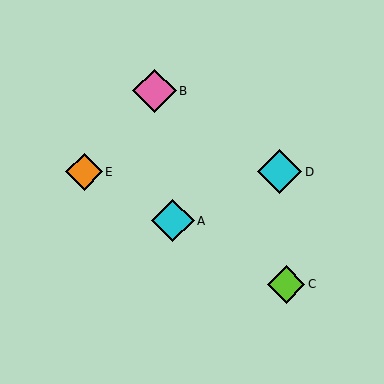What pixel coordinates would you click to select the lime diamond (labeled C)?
Click at (286, 284) to select the lime diamond C.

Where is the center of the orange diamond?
The center of the orange diamond is at (84, 172).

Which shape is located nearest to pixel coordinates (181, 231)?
The cyan diamond (labeled A) at (173, 221) is nearest to that location.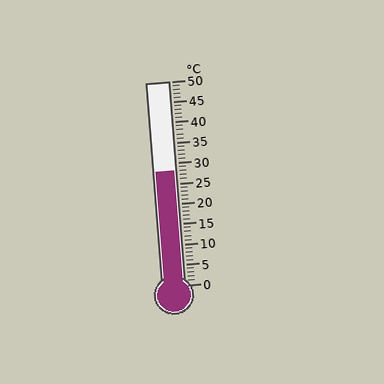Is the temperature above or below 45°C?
The temperature is below 45°C.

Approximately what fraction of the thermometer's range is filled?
The thermometer is filled to approximately 55% of its range.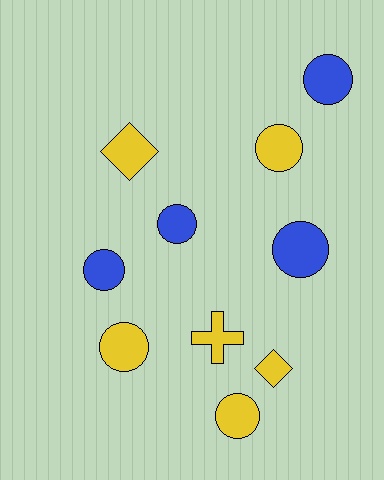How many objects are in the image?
There are 10 objects.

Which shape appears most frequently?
Circle, with 7 objects.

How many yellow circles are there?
There are 3 yellow circles.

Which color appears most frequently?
Yellow, with 6 objects.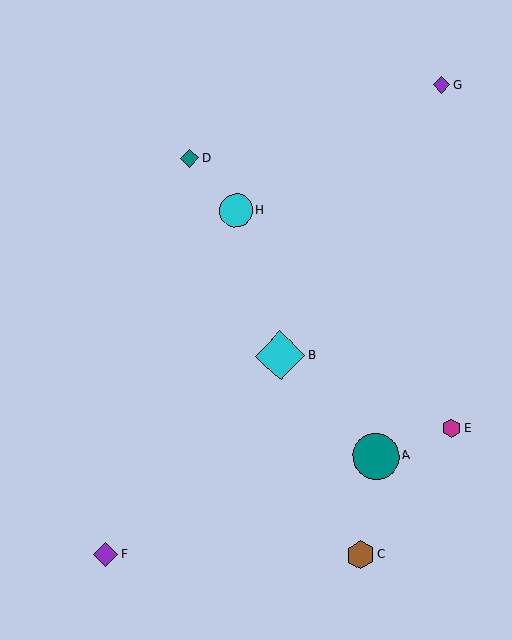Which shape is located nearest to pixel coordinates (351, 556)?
The brown hexagon (labeled C) at (360, 555) is nearest to that location.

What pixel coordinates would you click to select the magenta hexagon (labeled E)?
Click at (452, 428) to select the magenta hexagon E.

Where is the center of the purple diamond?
The center of the purple diamond is at (105, 554).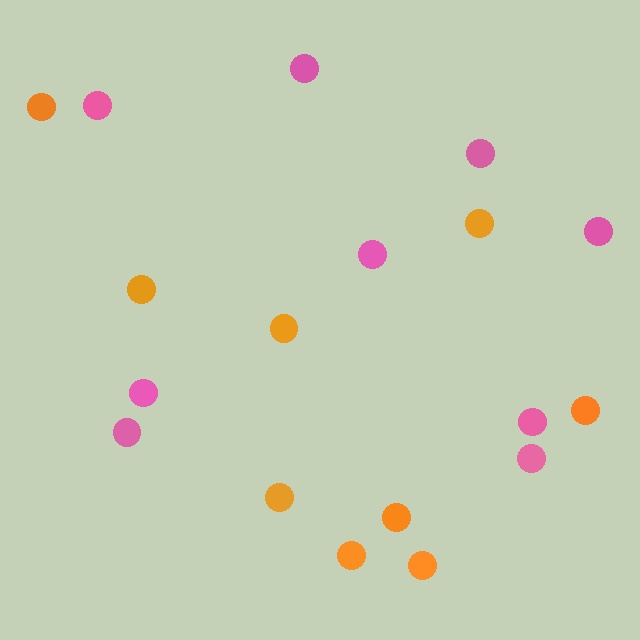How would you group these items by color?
There are 2 groups: one group of orange circles (9) and one group of pink circles (9).